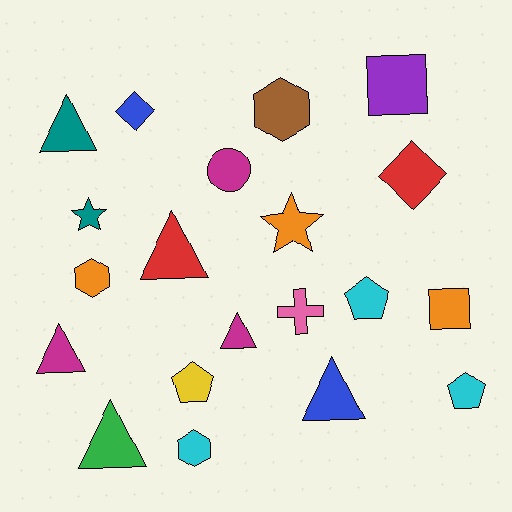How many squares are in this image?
There are 2 squares.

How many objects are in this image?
There are 20 objects.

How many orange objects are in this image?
There are 3 orange objects.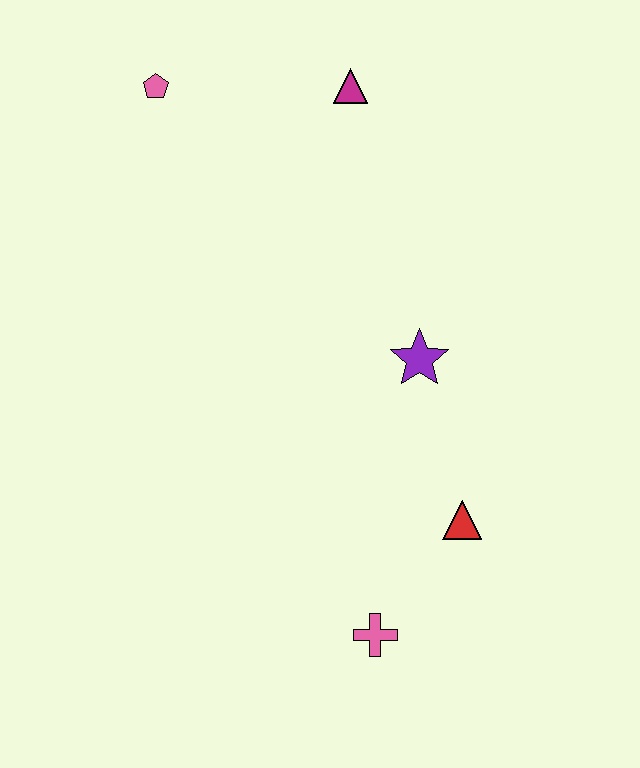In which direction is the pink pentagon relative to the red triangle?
The pink pentagon is above the red triangle.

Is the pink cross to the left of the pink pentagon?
No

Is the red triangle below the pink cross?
No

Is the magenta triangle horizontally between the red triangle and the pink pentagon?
Yes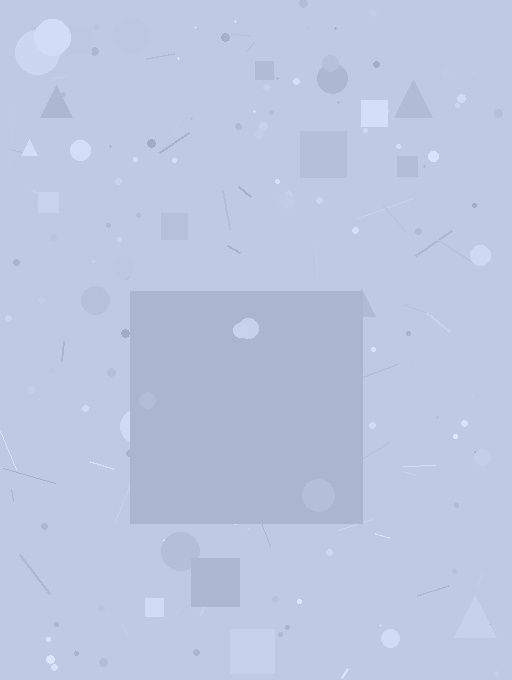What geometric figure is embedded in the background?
A square is embedded in the background.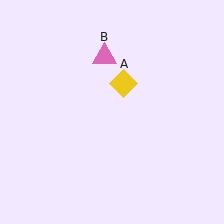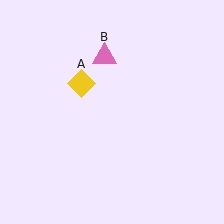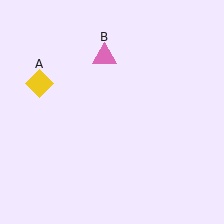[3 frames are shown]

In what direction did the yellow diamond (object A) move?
The yellow diamond (object A) moved left.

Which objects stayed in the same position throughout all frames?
Pink triangle (object B) remained stationary.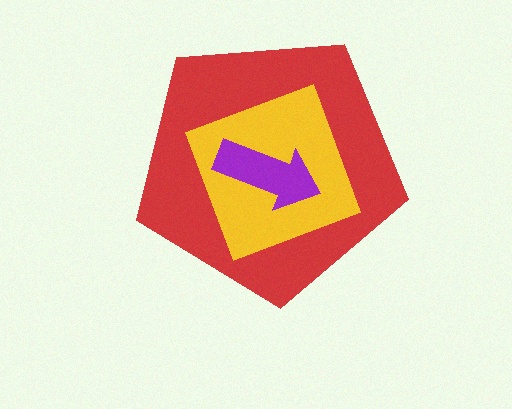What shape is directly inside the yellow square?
The purple arrow.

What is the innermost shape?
The purple arrow.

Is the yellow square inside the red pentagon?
Yes.